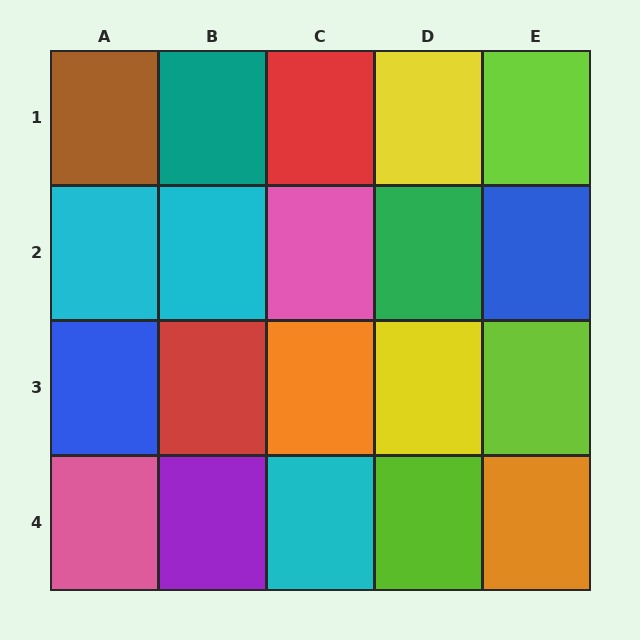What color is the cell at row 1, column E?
Lime.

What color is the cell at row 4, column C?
Cyan.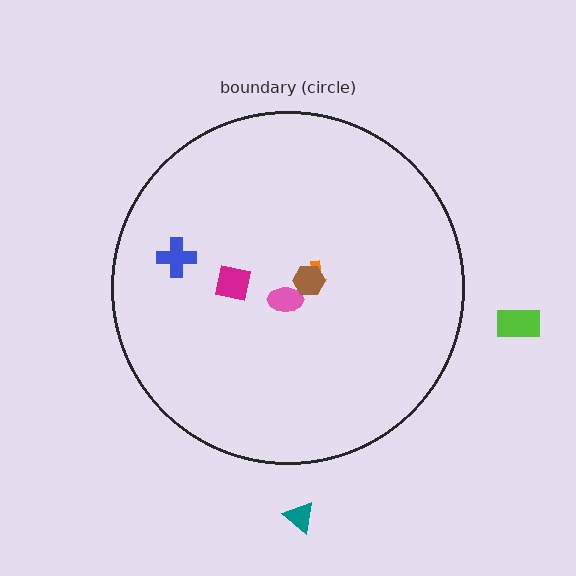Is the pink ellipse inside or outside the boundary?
Inside.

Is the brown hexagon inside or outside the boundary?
Inside.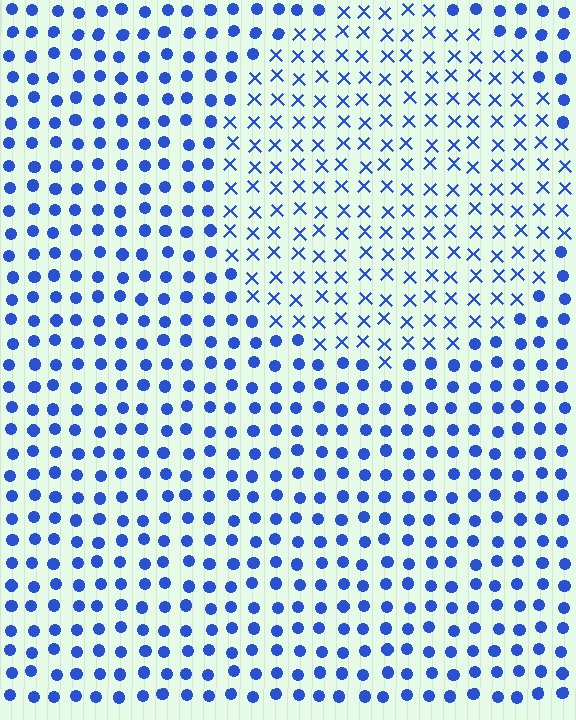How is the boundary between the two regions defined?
The boundary is defined by a change in element shape: X marks inside vs. circles outside. All elements share the same color and spacing.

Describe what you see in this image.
The image is filled with small blue elements arranged in a uniform grid. A circle-shaped region contains X marks, while the surrounding area contains circles. The boundary is defined purely by the change in element shape.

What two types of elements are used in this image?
The image uses X marks inside the circle region and circles outside it.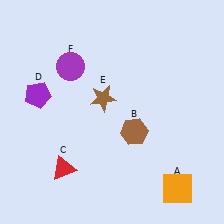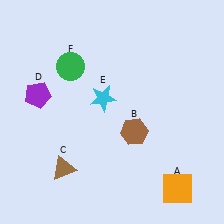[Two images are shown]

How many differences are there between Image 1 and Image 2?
There are 3 differences between the two images.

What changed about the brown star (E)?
In Image 1, E is brown. In Image 2, it changed to cyan.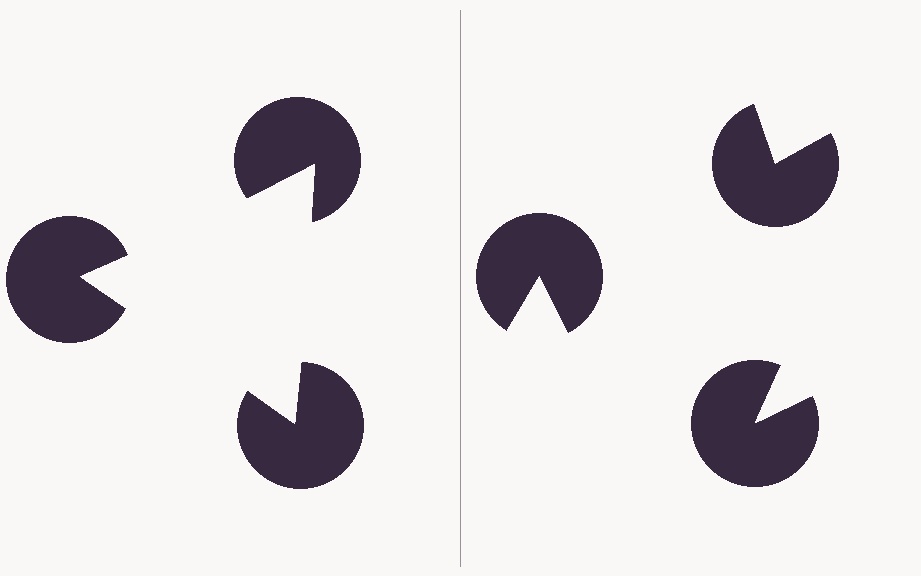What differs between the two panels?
The pac-man discs are positioned identically on both sides; only the wedge orientations differ. On the left they align to a triangle; on the right they are misaligned.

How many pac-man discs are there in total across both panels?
6 — 3 on each side.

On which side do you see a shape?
An illusory triangle appears on the left side. On the right side the wedge cuts are rotated, so no coherent shape forms.